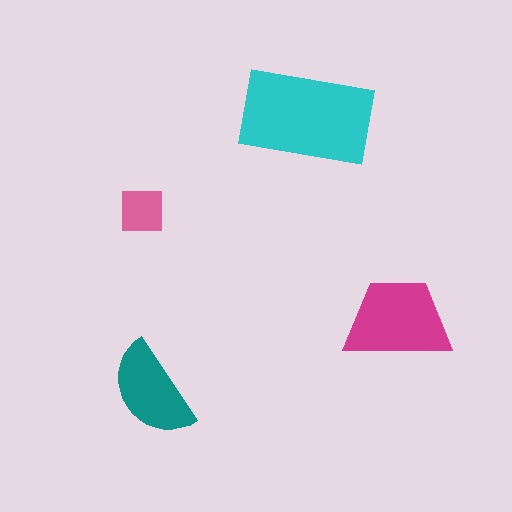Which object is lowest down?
The teal semicircle is bottommost.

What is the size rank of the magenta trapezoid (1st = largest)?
2nd.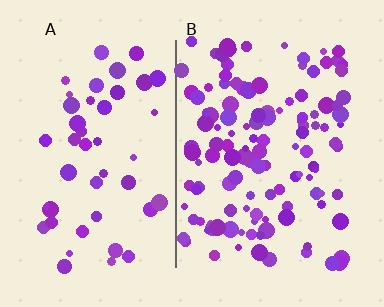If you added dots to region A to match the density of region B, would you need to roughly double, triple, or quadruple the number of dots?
Approximately triple.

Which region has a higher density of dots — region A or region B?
B (the right).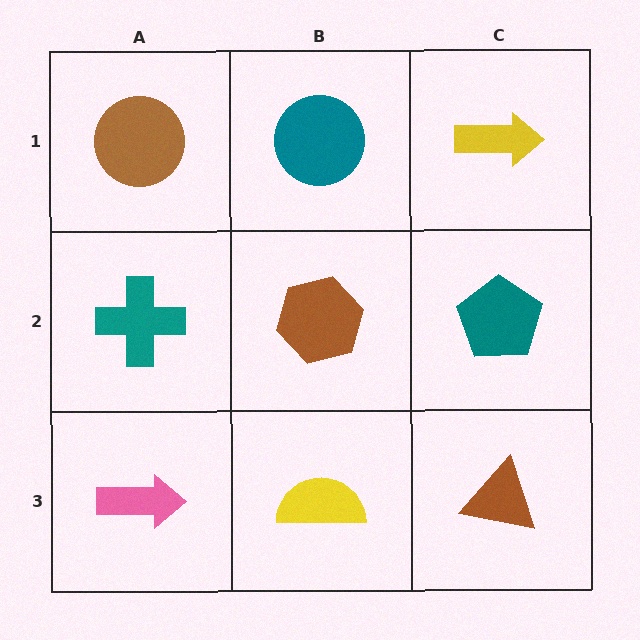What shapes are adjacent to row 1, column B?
A brown hexagon (row 2, column B), a brown circle (row 1, column A), a yellow arrow (row 1, column C).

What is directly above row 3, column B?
A brown hexagon.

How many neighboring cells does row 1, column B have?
3.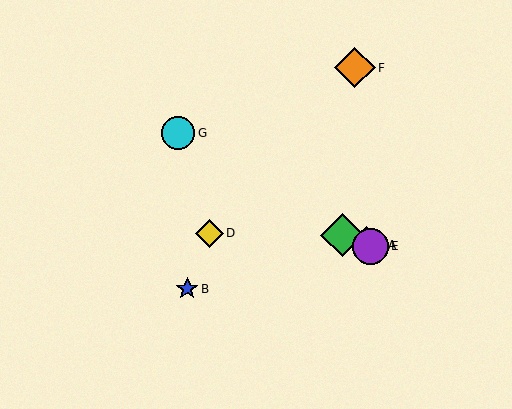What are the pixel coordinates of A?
Object A is at (367, 245).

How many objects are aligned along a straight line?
3 objects (A, C, E) are aligned along a straight line.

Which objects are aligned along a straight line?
Objects A, C, E are aligned along a straight line.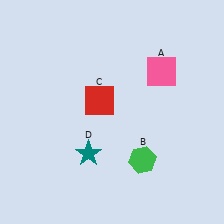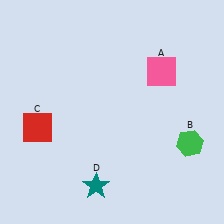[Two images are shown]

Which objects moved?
The objects that moved are: the green hexagon (B), the red square (C), the teal star (D).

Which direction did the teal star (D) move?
The teal star (D) moved down.